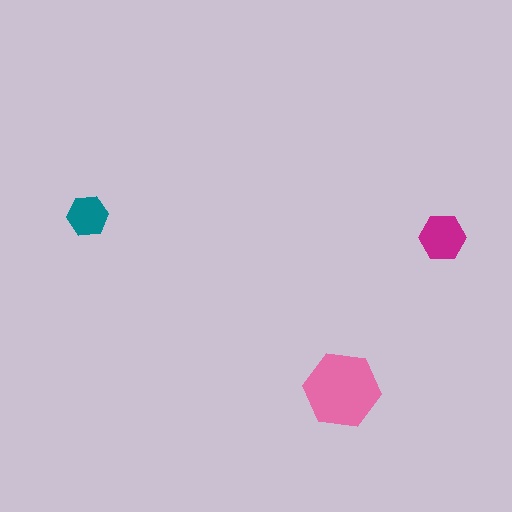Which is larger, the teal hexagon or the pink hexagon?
The pink one.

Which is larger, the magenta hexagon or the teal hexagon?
The magenta one.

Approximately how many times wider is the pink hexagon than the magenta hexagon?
About 1.5 times wider.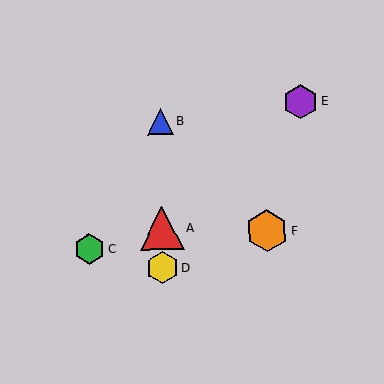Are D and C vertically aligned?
No, D is at x≈162 and C is at x≈89.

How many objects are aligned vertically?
3 objects (A, B, D) are aligned vertically.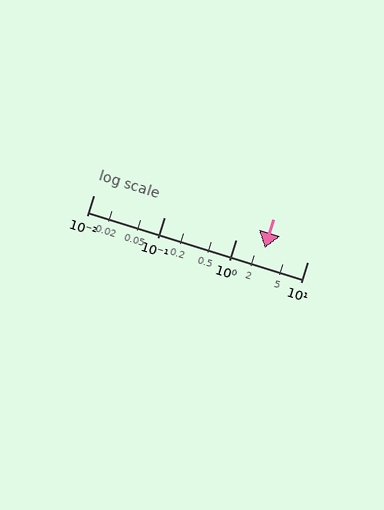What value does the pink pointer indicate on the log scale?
The pointer indicates approximately 2.5.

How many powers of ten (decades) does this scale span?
The scale spans 3 decades, from 0.01 to 10.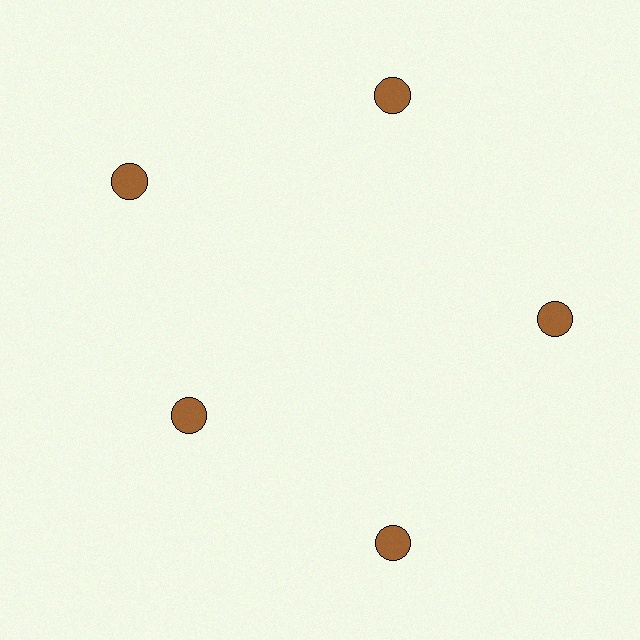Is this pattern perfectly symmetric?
No. The 5 brown circles are arranged in a ring, but one element near the 8 o'clock position is pulled inward toward the center, breaking the 5-fold rotational symmetry.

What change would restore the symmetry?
The symmetry would be restored by moving it outward, back onto the ring so that all 5 circles sit at equal angles and equal distance from the center.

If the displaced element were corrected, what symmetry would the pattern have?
It would have 5-fold rotational symmetry — the pattern would map onto itself every 72 degrees.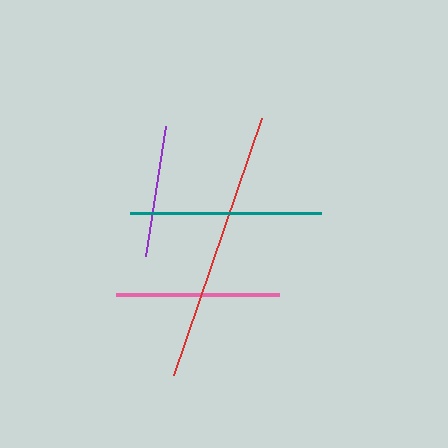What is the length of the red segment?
The red segment is approximately 272 pixels long.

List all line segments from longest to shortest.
From longest to shortest: red, teal, pink, purple.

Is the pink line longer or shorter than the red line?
The red line is longer than the pink line.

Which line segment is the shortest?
The purple line is the shortest at approximately 131 pixels.